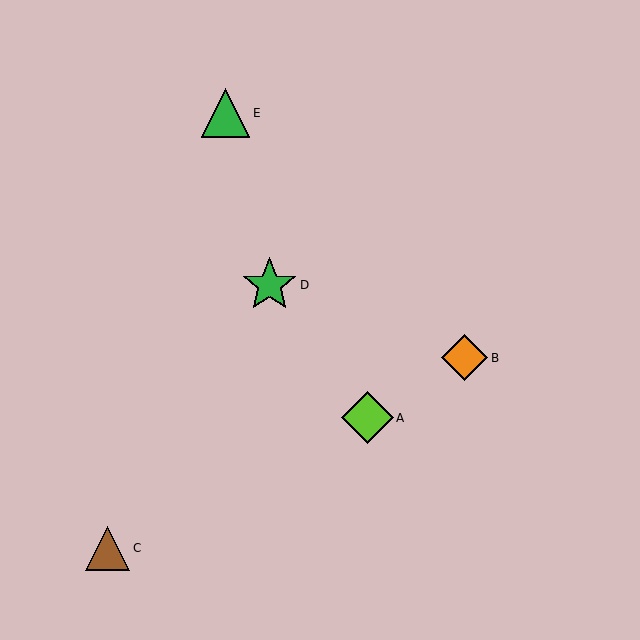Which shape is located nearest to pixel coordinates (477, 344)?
The orange diamond (labeled B) at (465, 358) is nearest to that location.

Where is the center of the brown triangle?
The center of the brown triangle is at (108, 548).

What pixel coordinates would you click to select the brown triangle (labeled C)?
Click at (108, 548) to select the brown triangle C.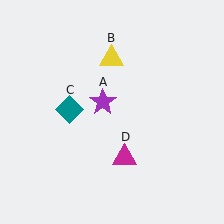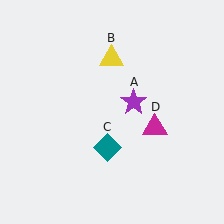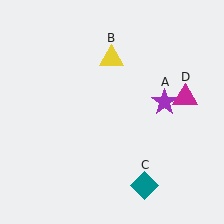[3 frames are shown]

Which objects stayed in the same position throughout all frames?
Yellow triangle (object B) remained stationary.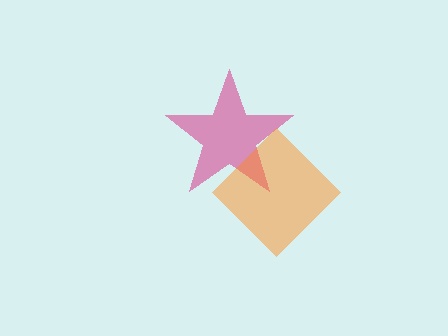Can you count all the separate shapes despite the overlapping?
Yes, there are 2 separate shapes.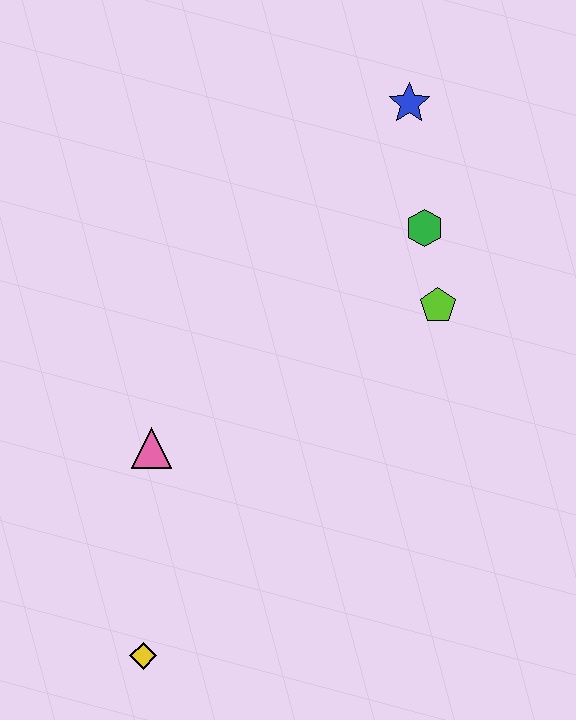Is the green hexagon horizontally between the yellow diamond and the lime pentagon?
Yes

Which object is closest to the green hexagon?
The lime pentagon is closest to the green hexagon.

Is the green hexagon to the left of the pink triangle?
No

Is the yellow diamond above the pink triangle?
No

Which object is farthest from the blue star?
The yellow diamond is farthest from the blue star.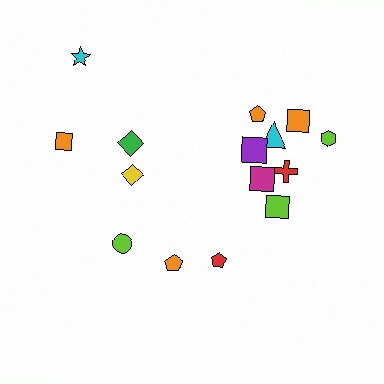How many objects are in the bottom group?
There are 3 objects.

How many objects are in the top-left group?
There are 4 objects.